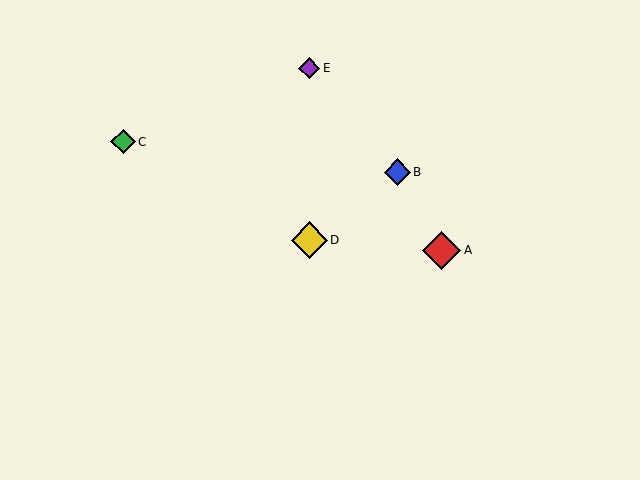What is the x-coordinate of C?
Object C is at x≈123.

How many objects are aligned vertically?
2 objects (D, E) are aligned vertically.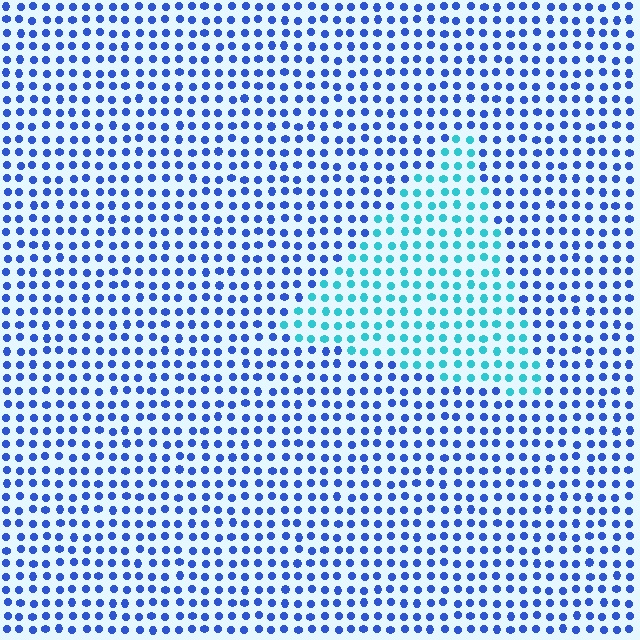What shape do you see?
I see a triangle.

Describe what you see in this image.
The image is filled with small blue elements in a uniform arrangement. A triangle-shaped region is visible where the elements are tinted to a slightly different hue, forming a subtle color boundary.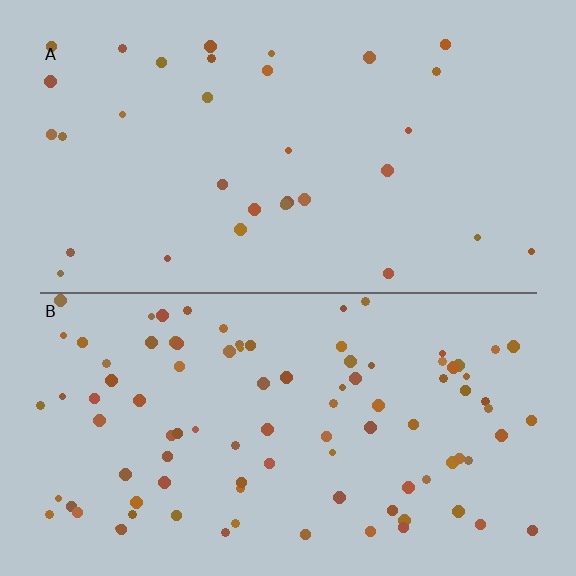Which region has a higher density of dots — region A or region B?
B (the bottom).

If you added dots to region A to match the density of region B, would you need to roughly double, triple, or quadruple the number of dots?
Approximately triple.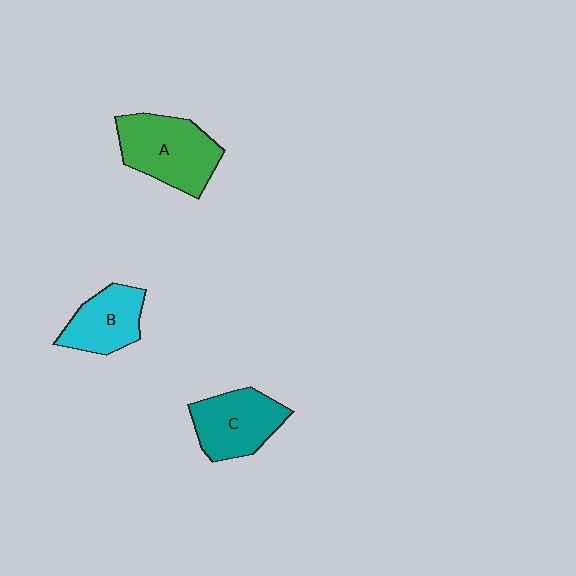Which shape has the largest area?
Shape A (green).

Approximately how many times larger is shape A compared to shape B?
Approximately 1.4 times.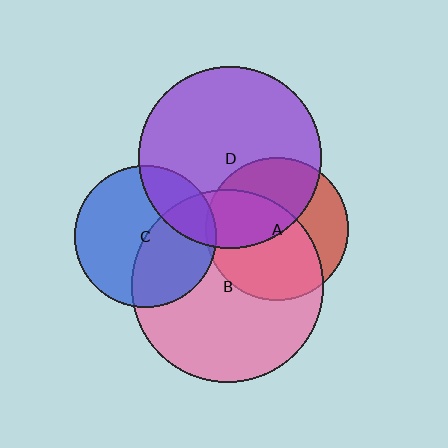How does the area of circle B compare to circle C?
Approximately 1.9 times.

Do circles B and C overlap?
Yes.